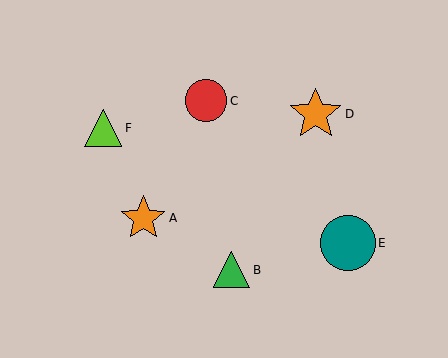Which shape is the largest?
The teal circle (labeled E) is the largest.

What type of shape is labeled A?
Shape A is an orange star.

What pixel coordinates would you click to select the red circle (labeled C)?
Click at (206, 101) to select the red circle C.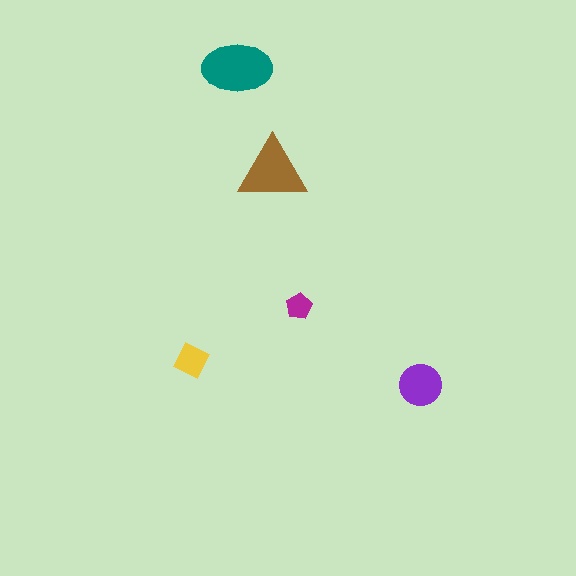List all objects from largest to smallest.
The teal ellipse, the brown triangle, the purple circle, the yellow diamond, the magenta pentagon.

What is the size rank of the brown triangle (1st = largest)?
2nd.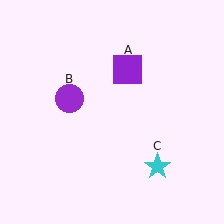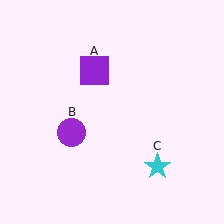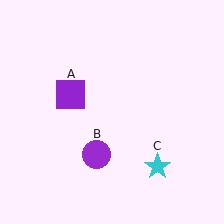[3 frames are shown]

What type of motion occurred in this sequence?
The purple square (object A), purple circle (object B) rotated counterclockwise around the center of the scene.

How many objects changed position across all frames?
2 objects changed position: purple square (object A), purple circle (object B).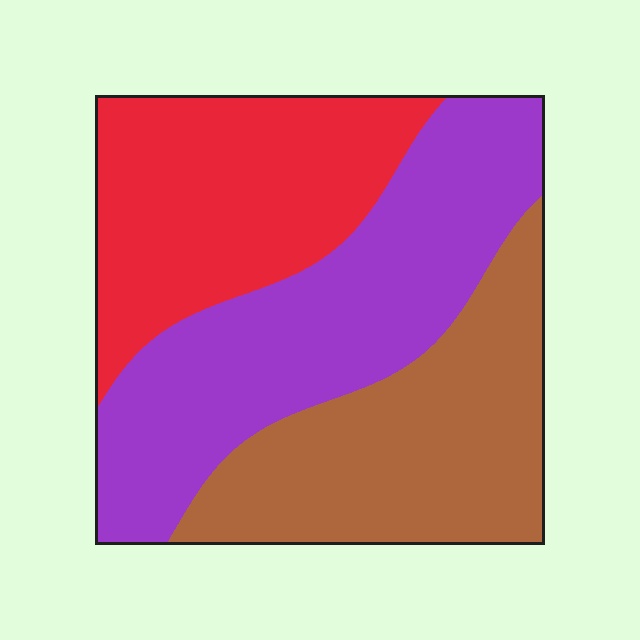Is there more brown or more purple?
Purple.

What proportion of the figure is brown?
Brown covers 32% of the figure.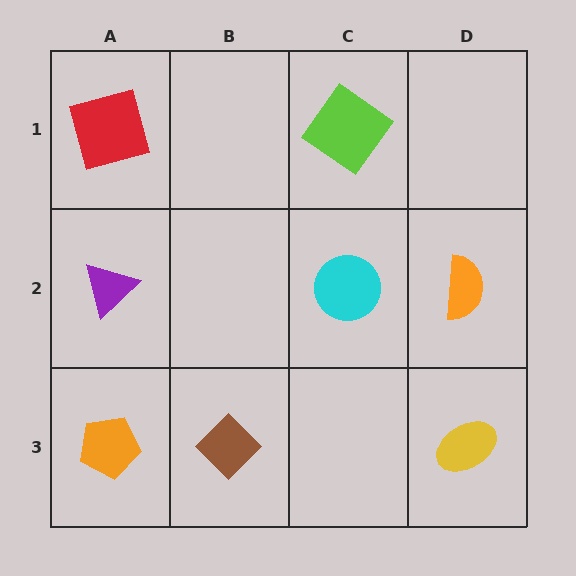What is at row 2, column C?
A cyan circle.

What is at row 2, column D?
An orange semicircle.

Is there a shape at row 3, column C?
No, that cell is empty.